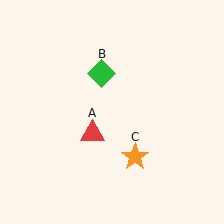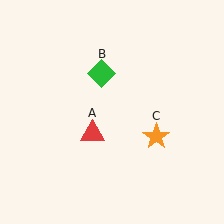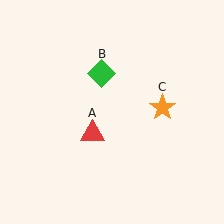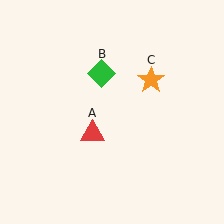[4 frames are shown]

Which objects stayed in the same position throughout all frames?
Red triangle (object A) and green diamond (object B) remained stationary.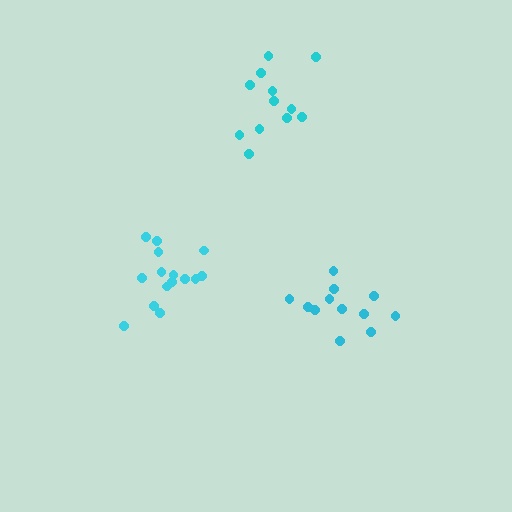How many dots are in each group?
Group 1: 15 dots, Group 2: 12 dots, Group 3: 12 dots (39 total).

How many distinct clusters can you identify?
There are 3 distinct clusters.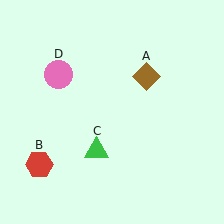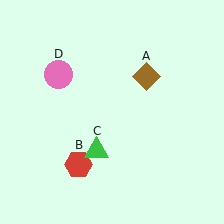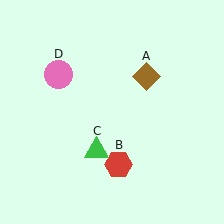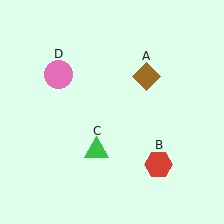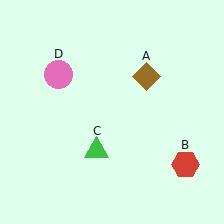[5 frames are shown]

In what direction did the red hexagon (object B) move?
The red hexagon (object B) moved right.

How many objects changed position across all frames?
1 object changed position: red hexagon (object B).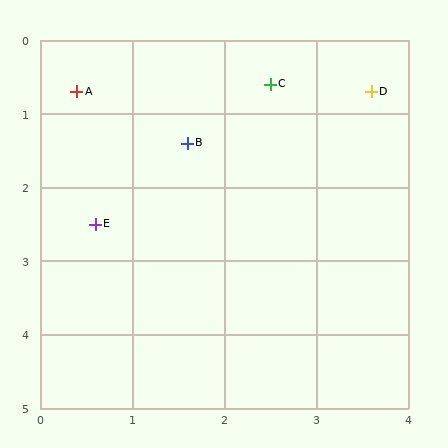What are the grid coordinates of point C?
Point C is at approximately (2.5, 0.6).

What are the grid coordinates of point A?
Point A is at approximately (0.4, 0.7).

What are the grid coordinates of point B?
Point B is at approximately (1.6, 1.4).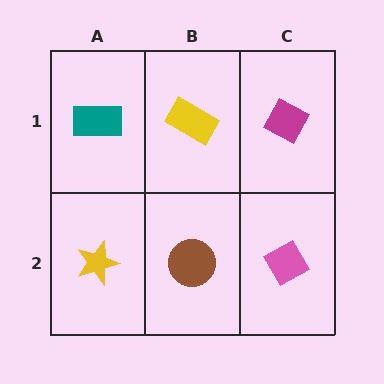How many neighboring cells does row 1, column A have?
2.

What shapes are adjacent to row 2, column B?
A yellow rectangle (row 1, column B), a yellow star (row 2, column A), a pink diamond (row 2, column C).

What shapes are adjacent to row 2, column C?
A magenta diamond (row 1, column C), a brown circle (row 2, column B).